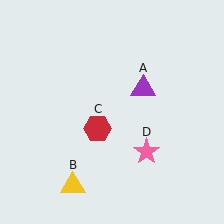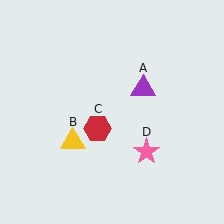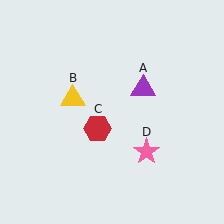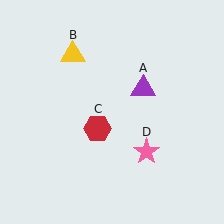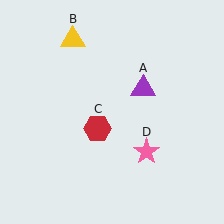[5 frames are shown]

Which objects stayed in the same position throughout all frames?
Purple triangle (object A) and red hexagon (object C) and pink star (object D) remained stationary.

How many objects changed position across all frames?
1 object changed position: yellow triangle (object B).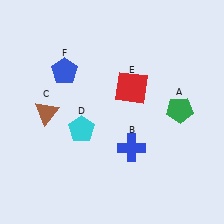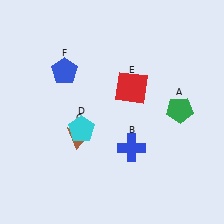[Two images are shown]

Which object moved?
The brown triangle (C) moved right.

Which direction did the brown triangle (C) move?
The brown triangle (C) moved right.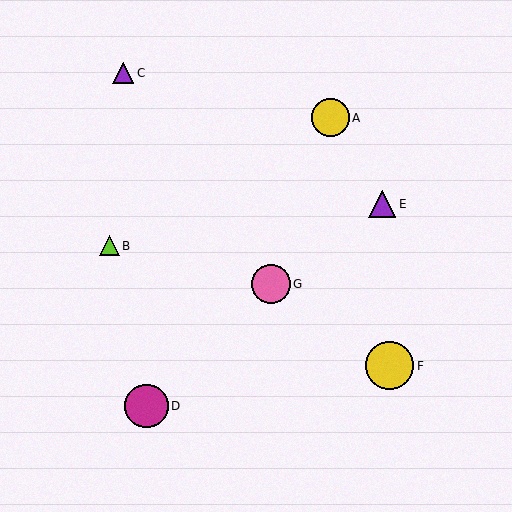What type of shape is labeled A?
Shape A is a yellow circle.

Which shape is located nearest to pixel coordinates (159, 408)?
The magenta circle (labeled D) at (147, 406) is nearest to that location.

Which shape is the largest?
The yellow circle (labeled F) is the largest.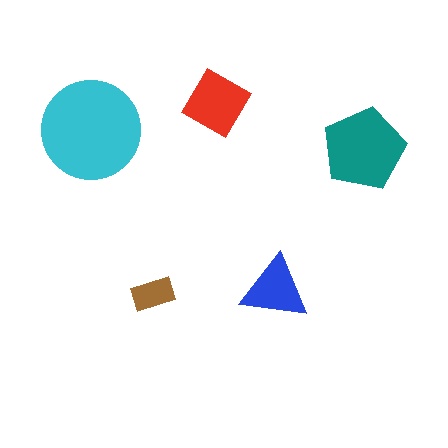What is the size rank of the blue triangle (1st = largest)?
4th.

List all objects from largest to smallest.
The cyan circle, the teal pentagon, the red diamond, the blue triangle, the brown rectangle.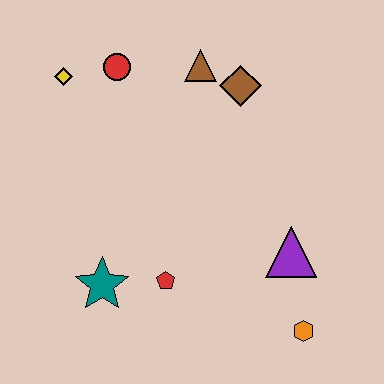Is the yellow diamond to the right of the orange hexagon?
No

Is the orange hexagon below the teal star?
Yes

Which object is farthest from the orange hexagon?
The yellow diamond is farthest from the orange hexagon.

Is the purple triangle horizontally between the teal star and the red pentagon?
No